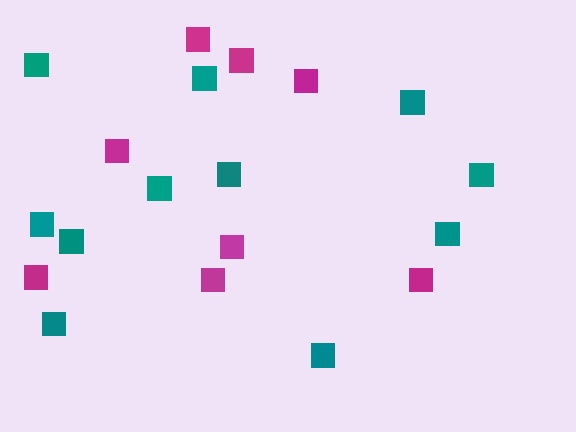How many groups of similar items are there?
There are 2 groups: one group of teal squares (11) and one group of magenta squares (8).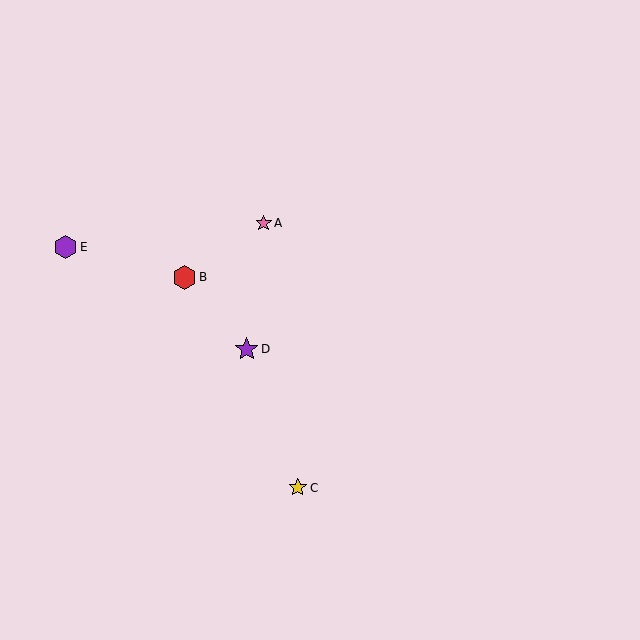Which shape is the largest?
The red hexagon (labeled B) is the largest.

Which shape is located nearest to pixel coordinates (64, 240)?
The purple hexagon (labeled E) at (65, 247) is nearest to that location.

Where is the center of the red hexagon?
The center of the red hexagon is at (185, 277).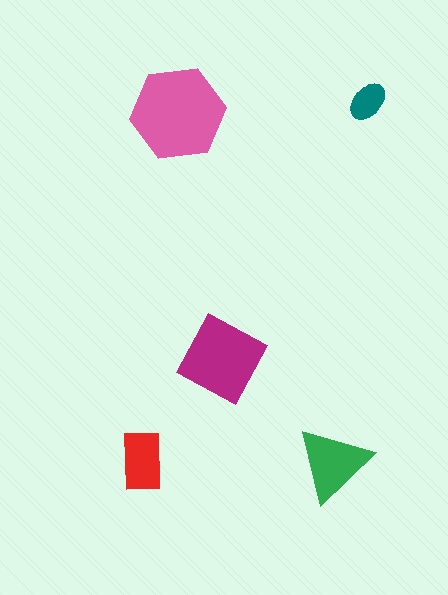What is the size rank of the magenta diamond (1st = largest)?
2nd.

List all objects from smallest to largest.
The teal ellipse, the red rectangle, the green triangle, the magenta diamond, the pink hexagon.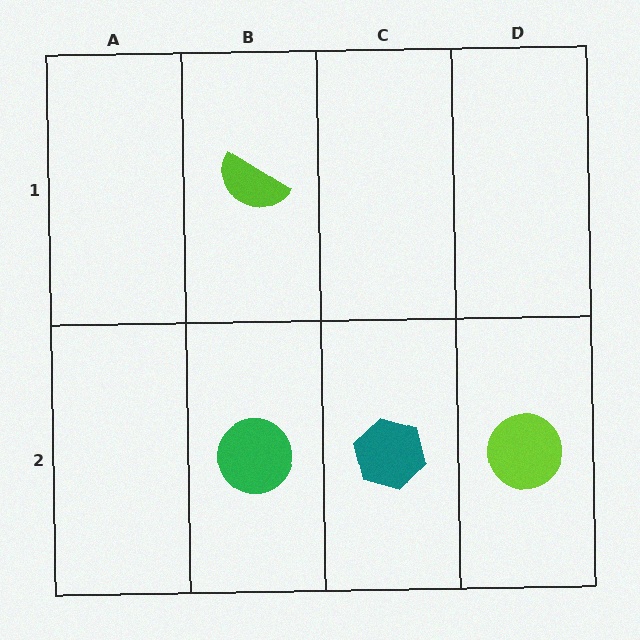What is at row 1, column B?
A lime semicircle.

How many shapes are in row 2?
3 shapes.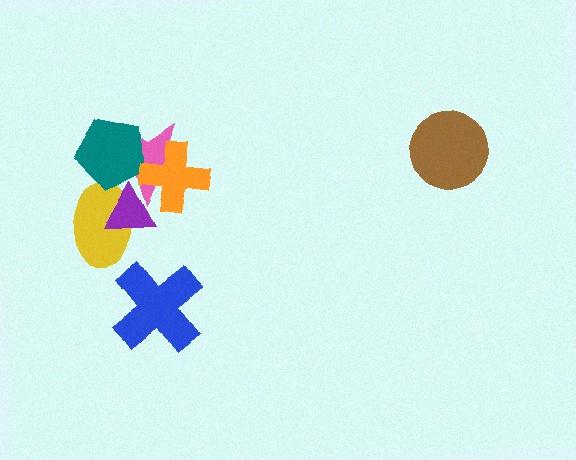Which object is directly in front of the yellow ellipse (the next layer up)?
The teal pentagon is directly in front of the yellow ellipse.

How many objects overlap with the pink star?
4 objects overlap with the pink star.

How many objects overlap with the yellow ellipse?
3 objects overlap with the yellow ellipse.